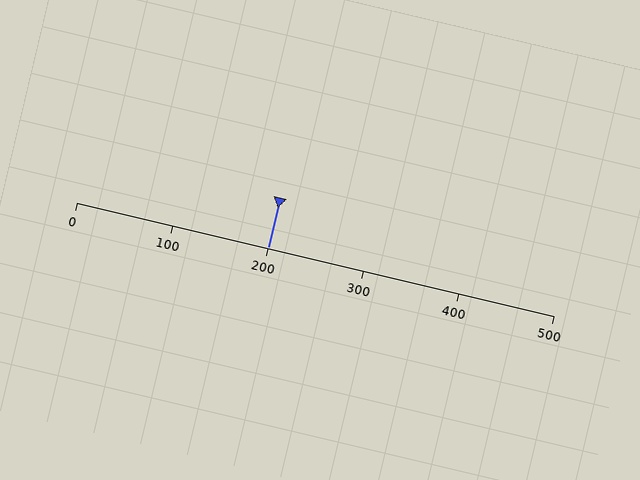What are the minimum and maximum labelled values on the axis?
The axis runs from 0 to 500.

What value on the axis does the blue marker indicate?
The marker indicates approximately 200.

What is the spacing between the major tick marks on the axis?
The major ticks are spaced 100 apart.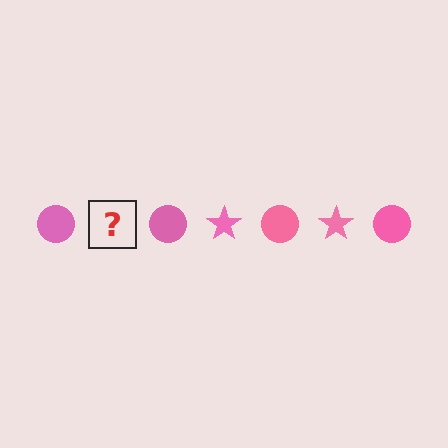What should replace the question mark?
The question mark should be replaced with a pink star.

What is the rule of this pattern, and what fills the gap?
The rule is that the pattern cycles through circle, star shapes in pink. The gap should be filled with a pink star.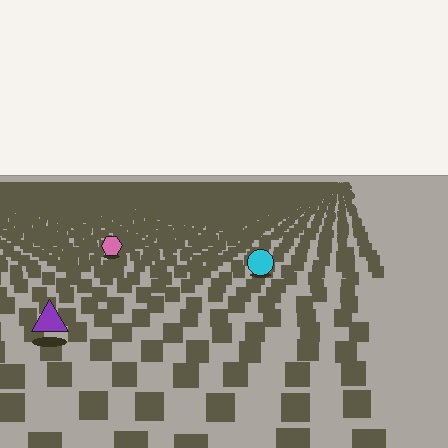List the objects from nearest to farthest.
From nearest to farthest: the purple triangle, the cyan circle, the pink hexagon.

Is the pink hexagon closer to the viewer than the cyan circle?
No. The cyan circle is closer — you can tell from the texture gradient: the ground texture is coarser near it.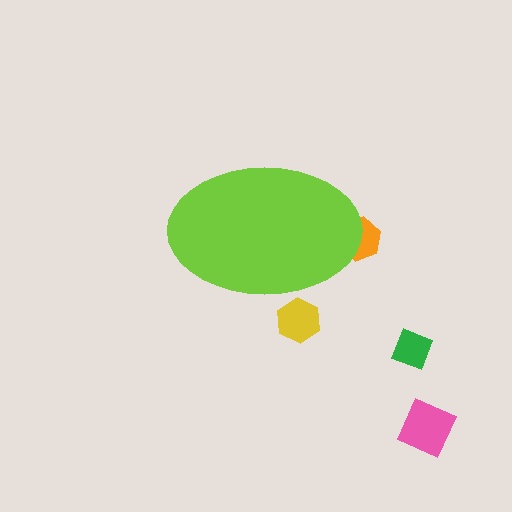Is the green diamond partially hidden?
No, the green diamond is fully visible.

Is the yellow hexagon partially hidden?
Yes, the yellow hexagon is partially hidden behind the lime ellipse.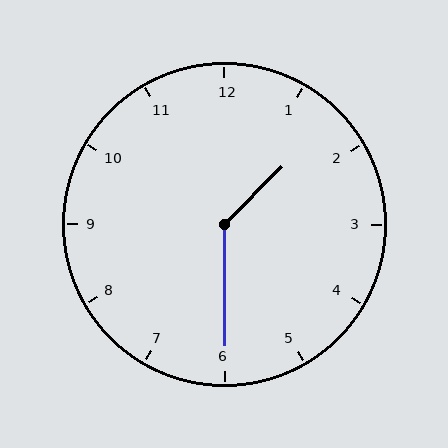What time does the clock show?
1:30.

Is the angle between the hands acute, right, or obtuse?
It is obtuse.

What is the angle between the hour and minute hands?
Approximately 135 degrees.